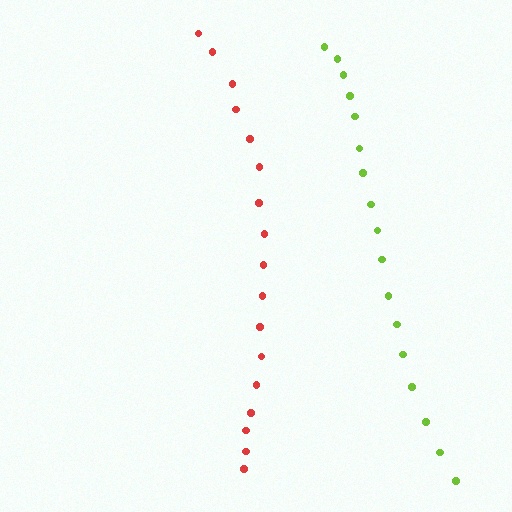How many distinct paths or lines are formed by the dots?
There are 2 distinct paths.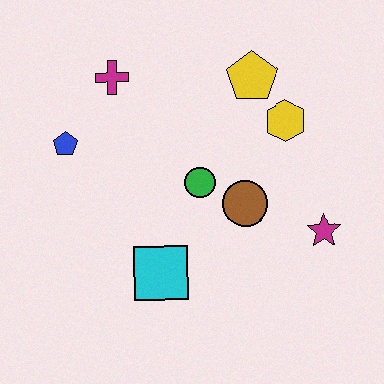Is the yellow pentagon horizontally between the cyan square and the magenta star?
Yes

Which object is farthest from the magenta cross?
The magenta star is farthest from the magenta cross.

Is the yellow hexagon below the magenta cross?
Yes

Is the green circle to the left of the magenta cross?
No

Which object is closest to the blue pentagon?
The magenta cross is closest to the blue pentagon.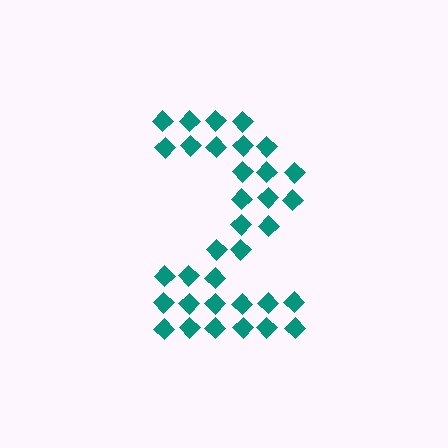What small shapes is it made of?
It is made of small diamonds.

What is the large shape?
The large shape is the digit 2.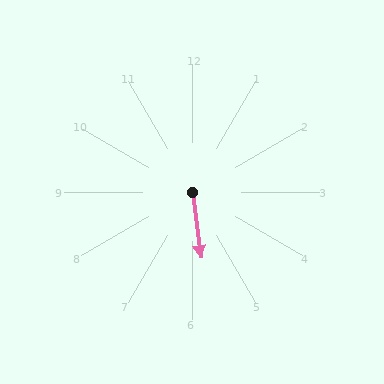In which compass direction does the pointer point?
South.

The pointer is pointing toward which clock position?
Roughly 6 o'clock.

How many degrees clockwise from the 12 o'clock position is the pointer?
Approximately 173 degrees.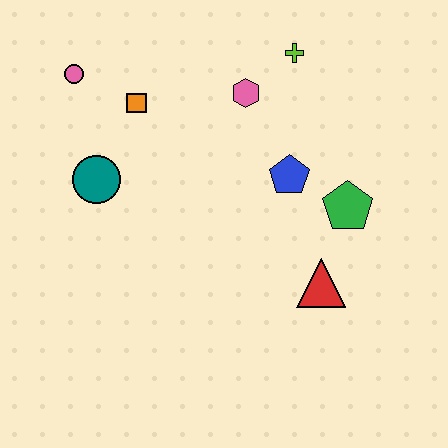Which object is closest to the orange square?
The pink circle is closest to the orange square.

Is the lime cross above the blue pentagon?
Yes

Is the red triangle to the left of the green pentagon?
Yes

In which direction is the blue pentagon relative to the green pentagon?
The blue pentagon is to the left of the green pentagon.